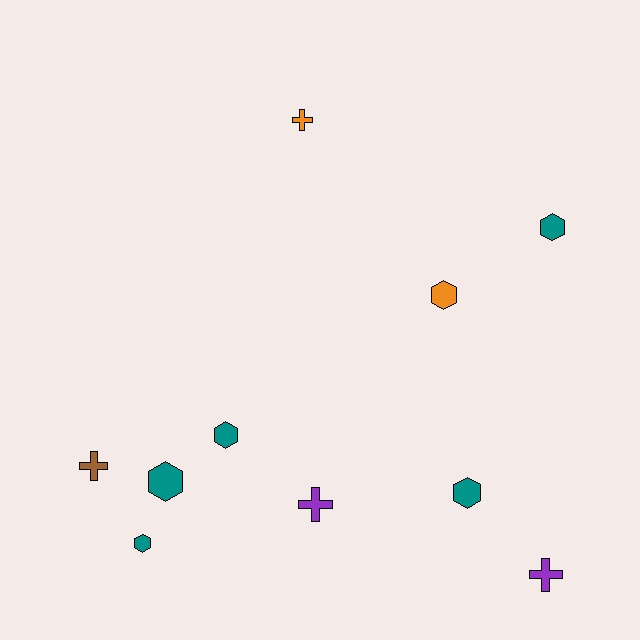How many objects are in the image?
There are 10 objects.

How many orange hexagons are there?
There is 1 orange hexagon.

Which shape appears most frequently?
Hexagon, with 6 objects.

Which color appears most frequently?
Teal, with 5 objects.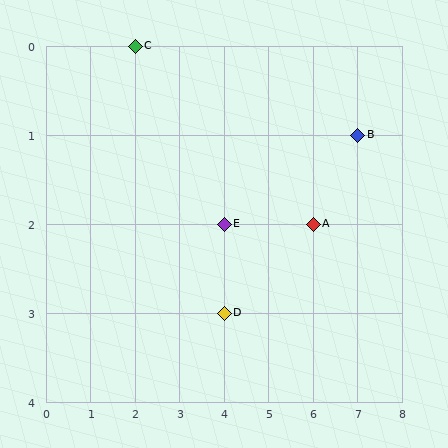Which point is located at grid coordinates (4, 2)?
Point E is at (4, 2).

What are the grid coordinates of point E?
Point E is at grid coordinates (4, 2).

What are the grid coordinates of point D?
Point D is at grid coordinates (4, 3).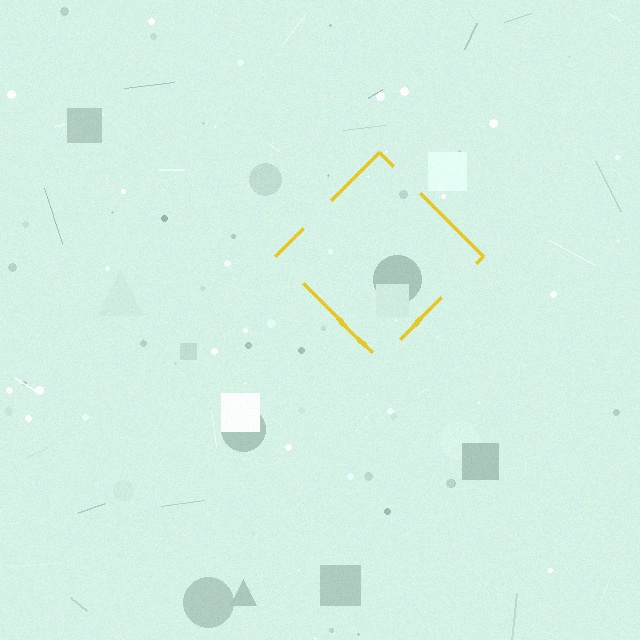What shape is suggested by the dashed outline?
The dashed outline suggests a diamond.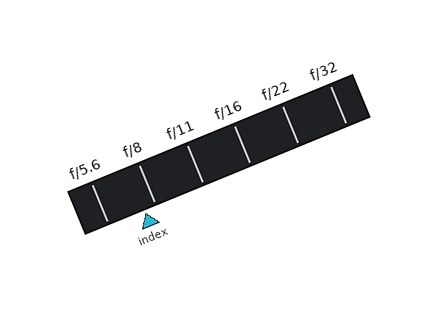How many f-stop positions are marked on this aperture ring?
There are 6 f-stop positions marked.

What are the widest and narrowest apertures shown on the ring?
The widest aperture shown is f/5.6 and the narrowest is f/32.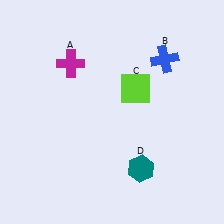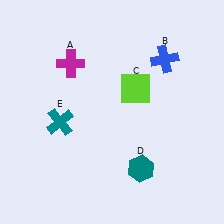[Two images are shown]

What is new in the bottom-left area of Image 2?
A teal cross (E) was added in the bottom-left area of Image 2.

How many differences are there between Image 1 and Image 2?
There is 1 difference between the two images.